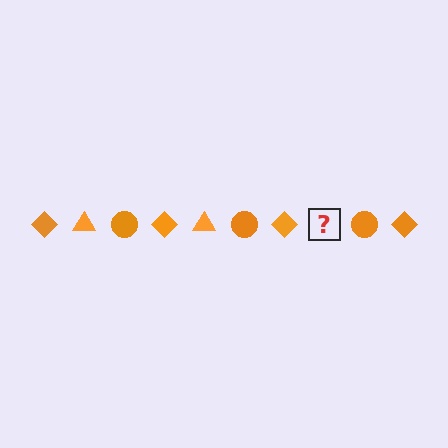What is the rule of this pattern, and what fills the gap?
The rule is that the pattern cycles through diamond, triangle, circle shapes in orange. The gap should be filled with an orange triangle.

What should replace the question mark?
The question mark should be replaced with an orange triangle.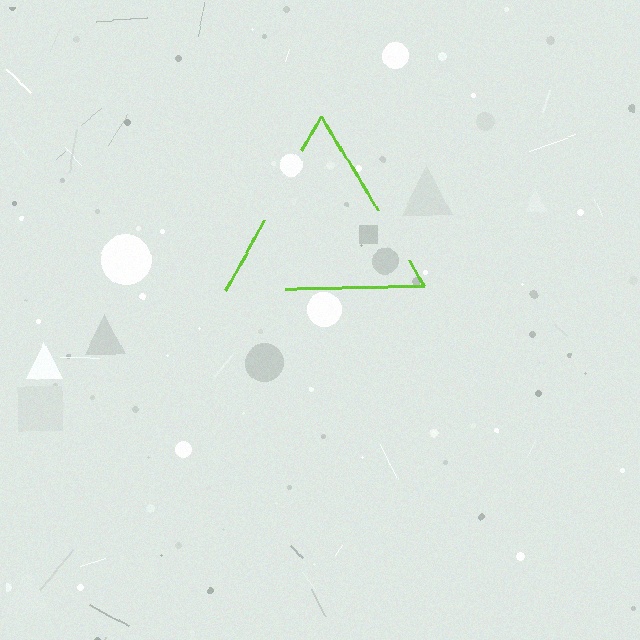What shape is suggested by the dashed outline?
The dashed outline suggests a triangle.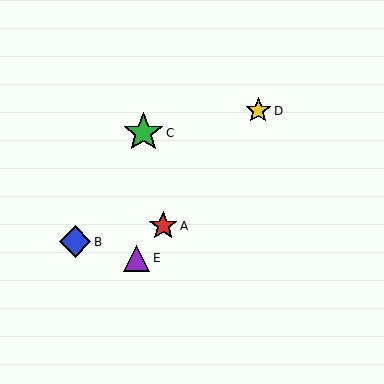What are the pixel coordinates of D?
Object D is at (258, 111).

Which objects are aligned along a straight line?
Objects A, D, E are aligned along a straight line.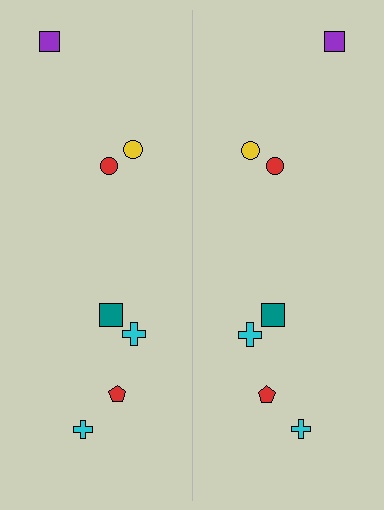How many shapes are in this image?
There are 14 shapes in this image.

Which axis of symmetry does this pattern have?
The pattern has a vertical axis of symmetry running through the center of the image.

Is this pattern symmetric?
Yes, this pattern has bilateral (reflection) symmetry.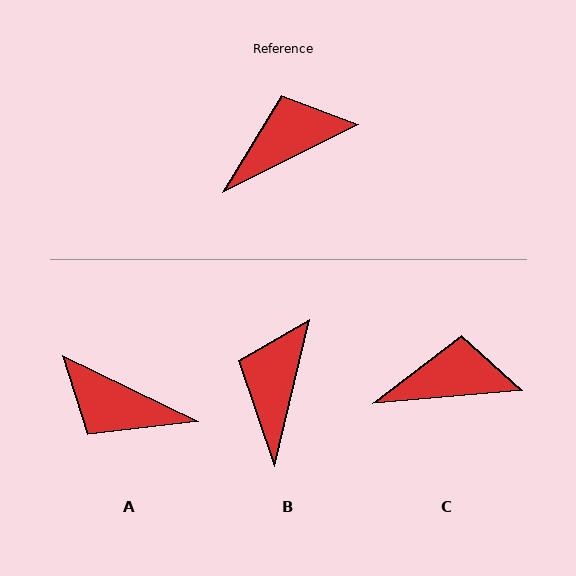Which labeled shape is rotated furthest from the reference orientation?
A, about 128 degrees away.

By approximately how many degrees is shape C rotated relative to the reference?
Approximately 21 degrees clockwise.